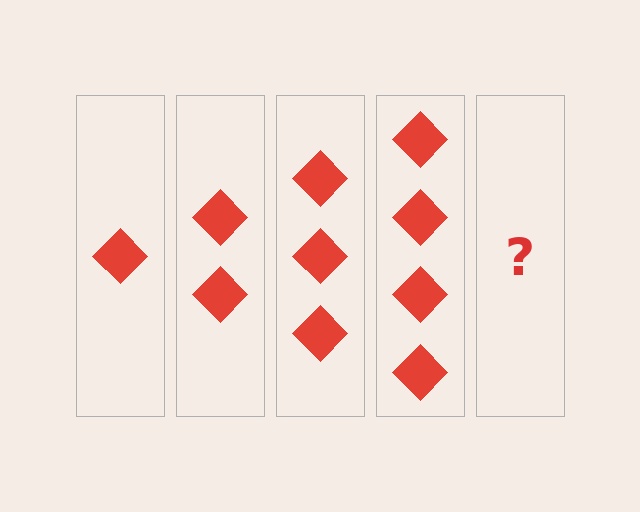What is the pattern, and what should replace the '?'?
The pattern is that each step adds one more diamond. The '?' should be 5 diamonds.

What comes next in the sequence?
The next element should be 5 diamonds.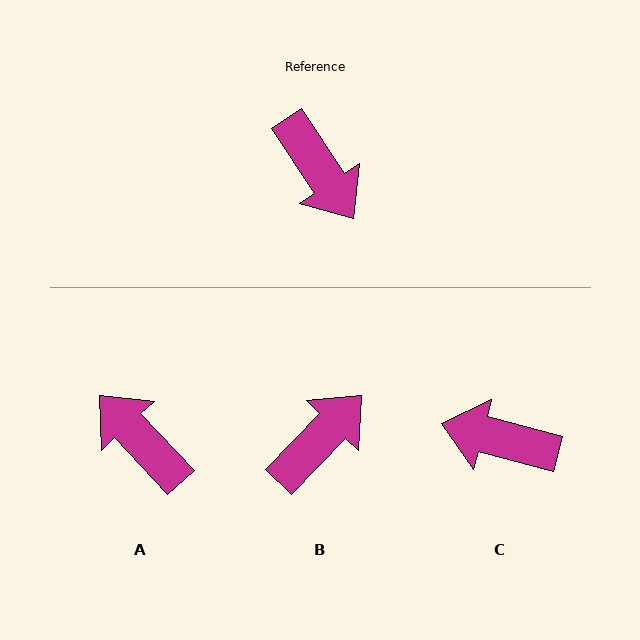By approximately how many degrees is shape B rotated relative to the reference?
Approximately 103 degrees counter-clockwise.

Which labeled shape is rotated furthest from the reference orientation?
A, about 171 degrees away.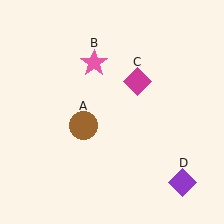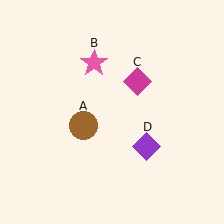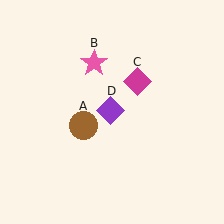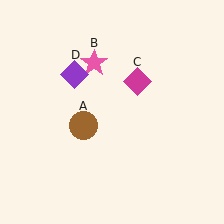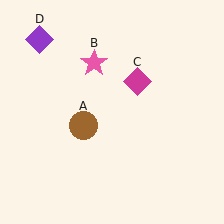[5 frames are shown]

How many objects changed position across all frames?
1 object changed position: purple diamond (object D).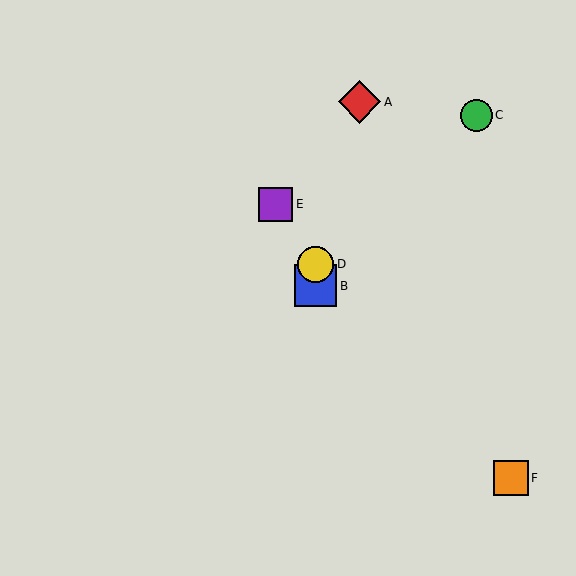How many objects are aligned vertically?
2 objects (B, D) are aligned vertically.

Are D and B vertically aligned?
Yes, both are at x≈316.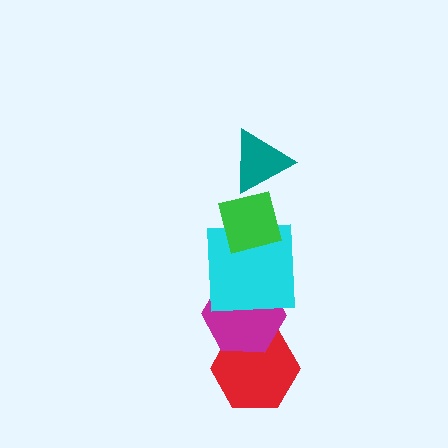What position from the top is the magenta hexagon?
The magenta hexagon is 4th from the top.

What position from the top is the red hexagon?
The red hexagon is 5th from the top.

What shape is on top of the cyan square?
The green square is on top of the cyan square.